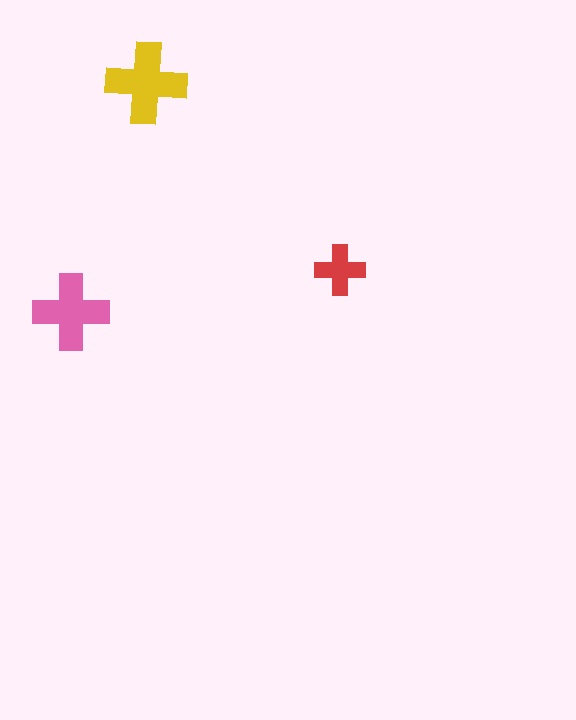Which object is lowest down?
The pink cross is bottommost.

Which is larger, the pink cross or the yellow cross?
The yellow one.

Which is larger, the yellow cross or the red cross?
The yellow one.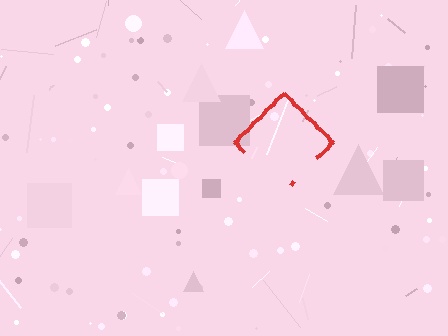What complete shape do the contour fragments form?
The contour fragments form a diamond.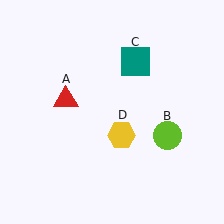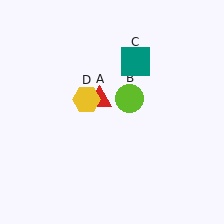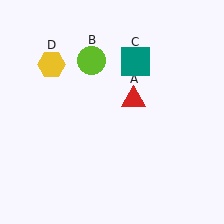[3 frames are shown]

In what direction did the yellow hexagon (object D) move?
The yellow hexagon (object D) moved up and to the left.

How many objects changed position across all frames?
3 objects changed position: red triangle (object A), lime circle (object B), yellow hexagon (object D).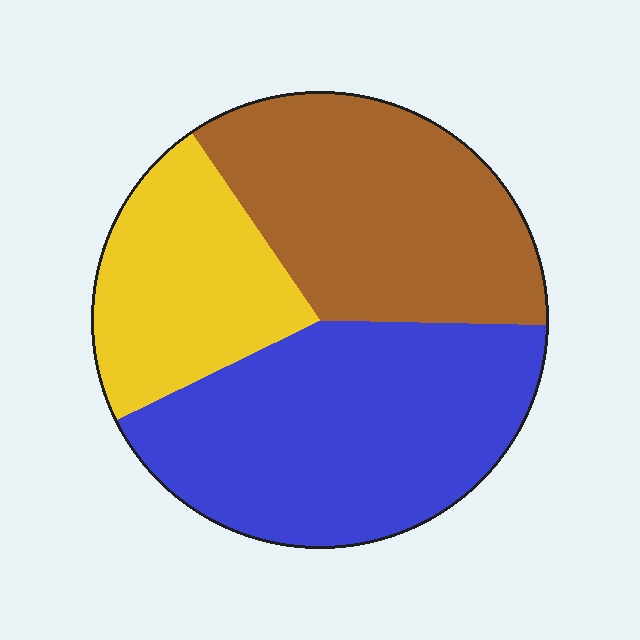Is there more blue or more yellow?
Blue.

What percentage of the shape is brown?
Brown takes up about one third (1/3) of the shape.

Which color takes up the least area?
Yellow, at roughly 25%.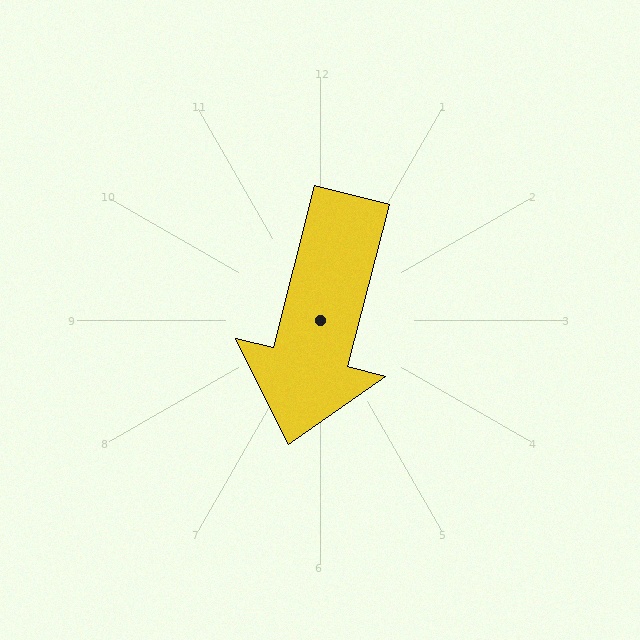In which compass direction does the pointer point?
South.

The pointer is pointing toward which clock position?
Roughly 6 o'clock.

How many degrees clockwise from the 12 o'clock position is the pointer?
Approximately 194 degrees.